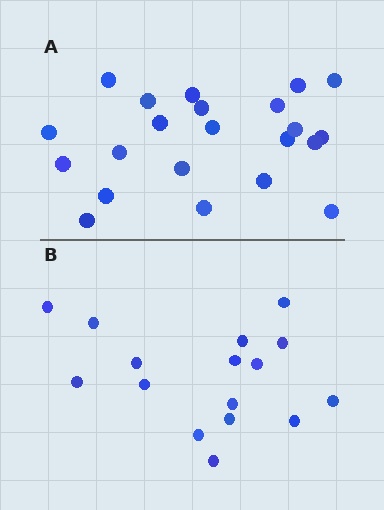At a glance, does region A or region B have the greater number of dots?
Region A (the top region) has more dots.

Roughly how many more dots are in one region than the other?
Region A has about 6 more dots than region B.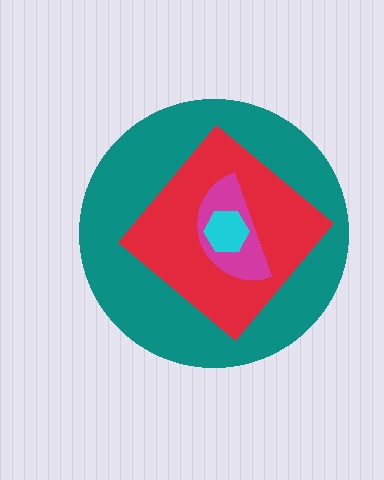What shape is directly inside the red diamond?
The magenta semicircle.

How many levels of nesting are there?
4.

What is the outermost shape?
The teal circle.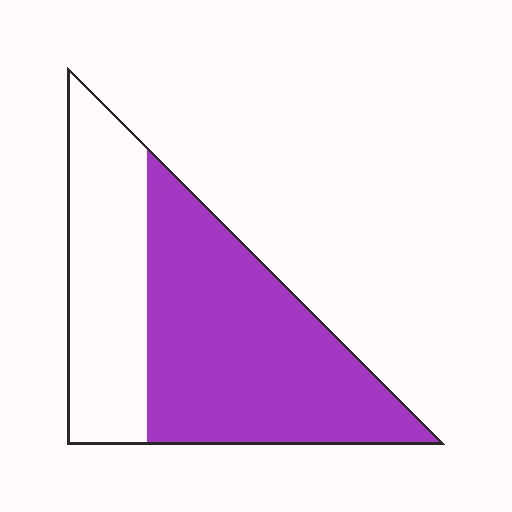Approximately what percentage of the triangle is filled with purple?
Approximately 60%.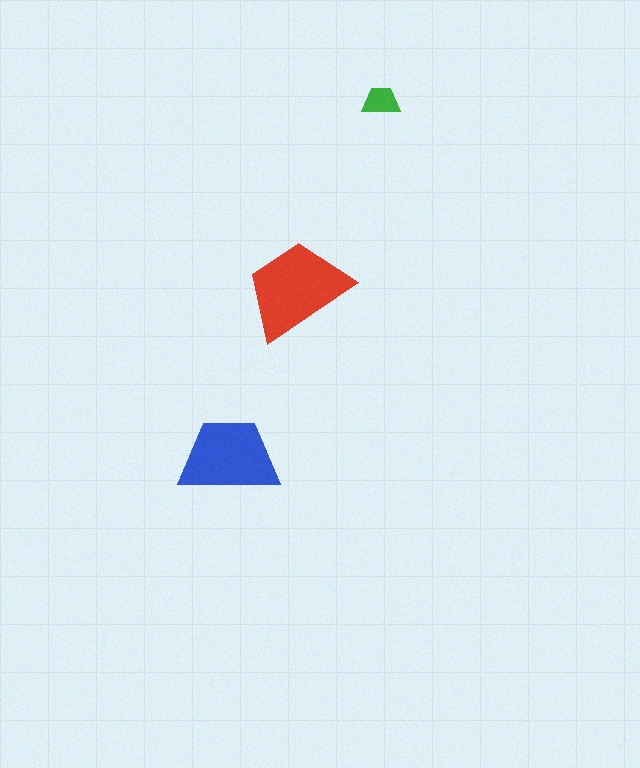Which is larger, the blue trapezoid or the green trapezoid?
The blue one.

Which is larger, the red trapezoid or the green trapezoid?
The red one.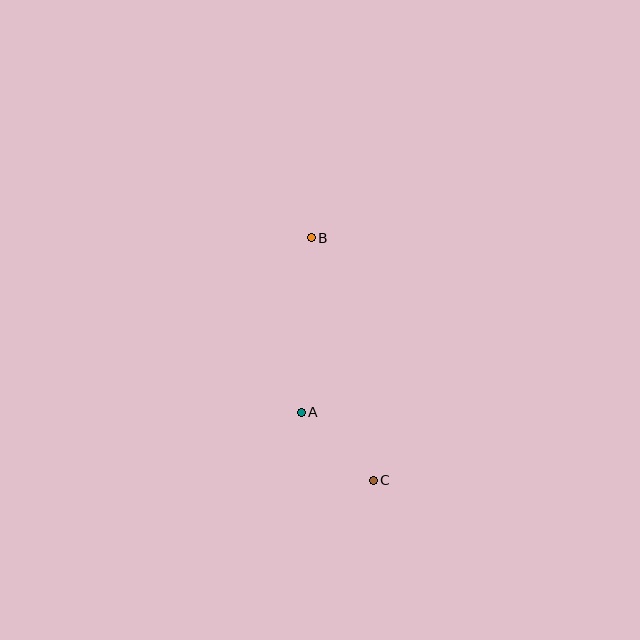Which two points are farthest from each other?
Points B and C are farthest from each other.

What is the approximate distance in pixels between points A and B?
The distance between A and B is approximately 175 pixels.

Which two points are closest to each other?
Points A and C are closest to each other.